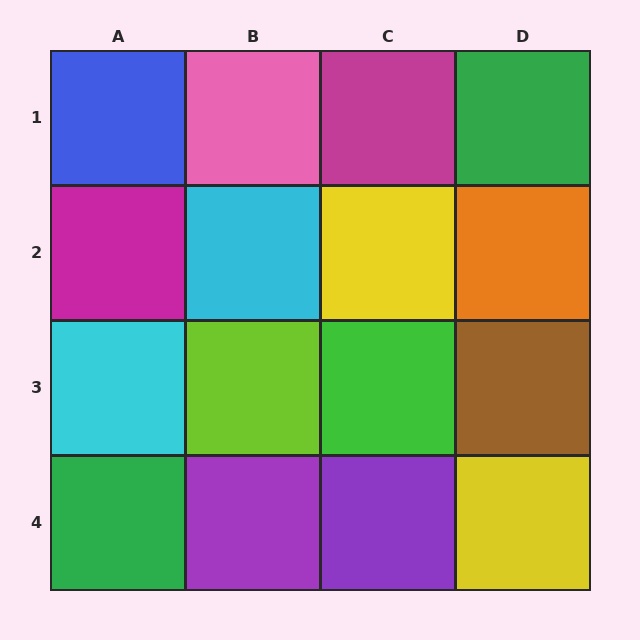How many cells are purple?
2 cells are purple.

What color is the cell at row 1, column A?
Blue.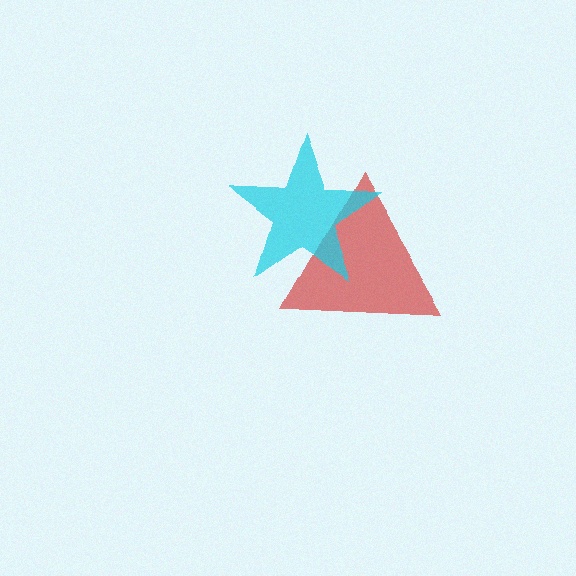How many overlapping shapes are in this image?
There are 2 overlapping shapes in the image.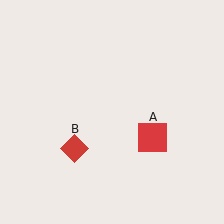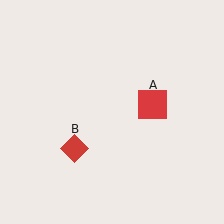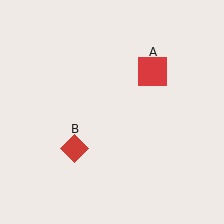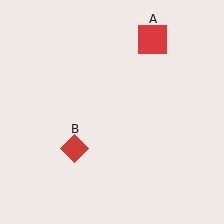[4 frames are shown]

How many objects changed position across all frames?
1 object changed position: red square (object A).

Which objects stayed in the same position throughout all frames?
Red diamond (object B) remained stationary.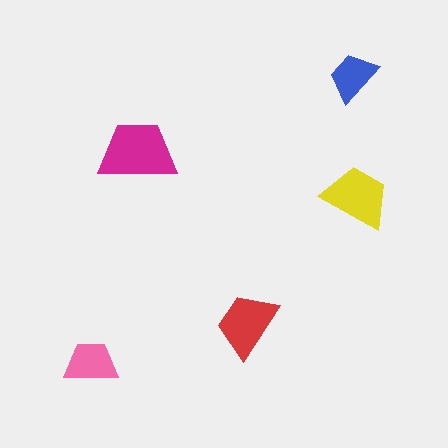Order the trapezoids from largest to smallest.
the magenta one, the yellow one, the red one, the pink one, the blue one.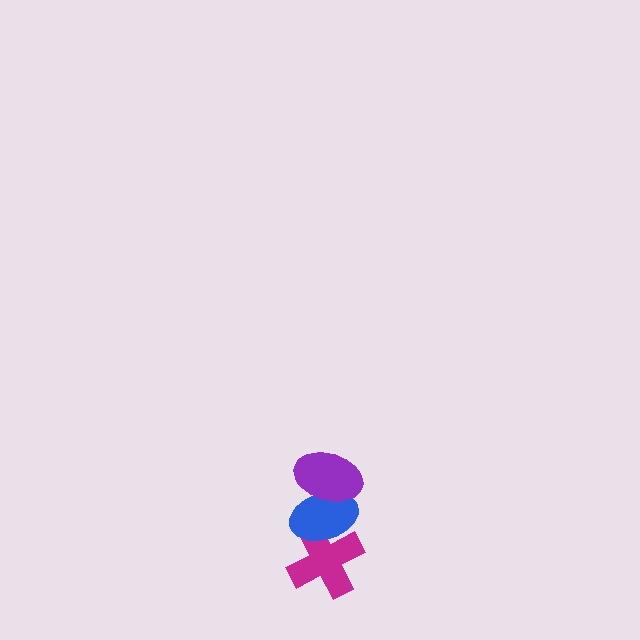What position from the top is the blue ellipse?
The blue ellipse is 2nd from the top.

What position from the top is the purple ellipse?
The purple ellipse is 1st from the top.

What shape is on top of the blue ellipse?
The purple ellipse is on top of the blue ellipse.